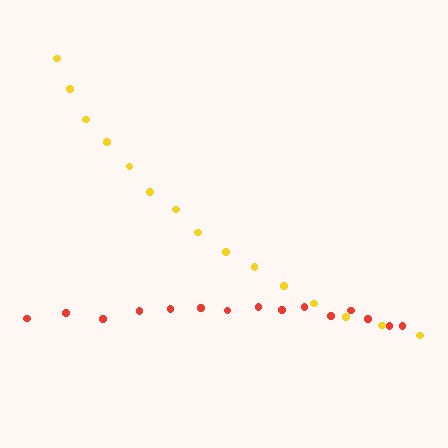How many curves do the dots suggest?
There are 2 distinct paths.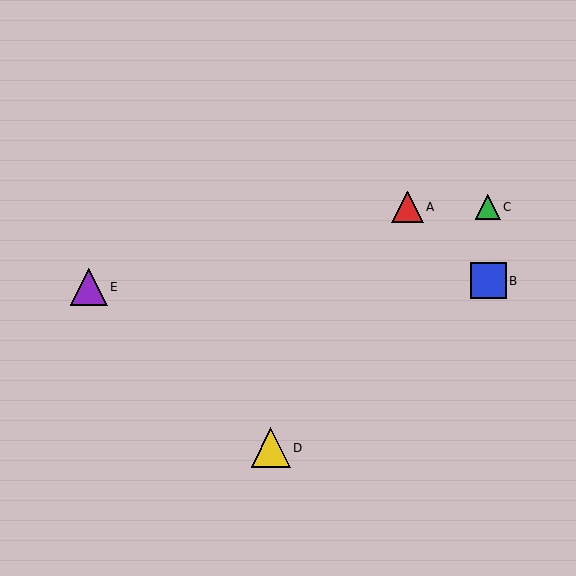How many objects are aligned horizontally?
2 objects (A, C) are aligned horizontally.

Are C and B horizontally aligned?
No, C is at y≈207 and B is at y≈281.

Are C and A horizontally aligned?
Yes, both are at y≈207.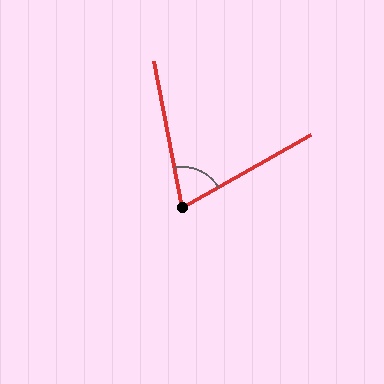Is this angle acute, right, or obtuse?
It is acute.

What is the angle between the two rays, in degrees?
Approximately 71 degrees.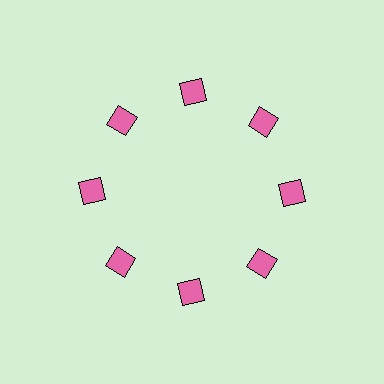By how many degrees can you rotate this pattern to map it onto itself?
The pattern maps onto itself every 45 degrees of rotation.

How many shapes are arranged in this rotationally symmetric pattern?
There are 8 shapes, arranged in 8 groups of 1.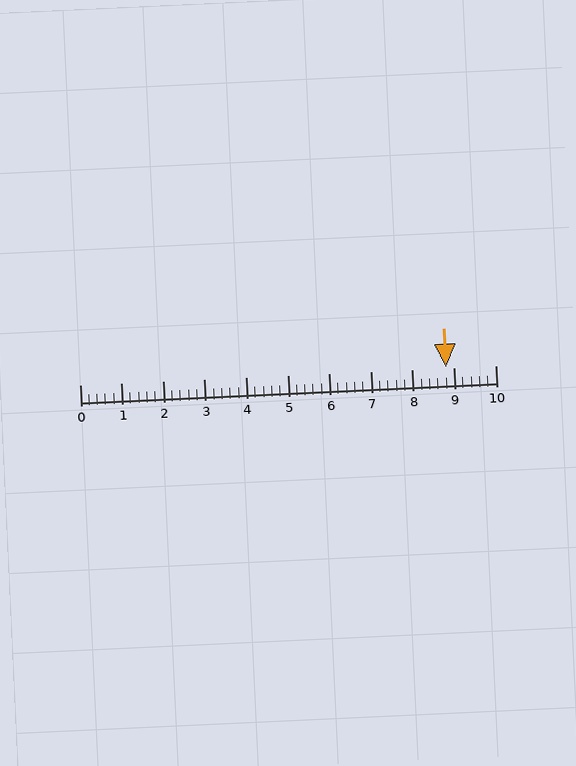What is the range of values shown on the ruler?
The ruler shows values from 0 to 10.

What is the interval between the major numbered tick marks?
The major tick marks are spaced 1 units apart.